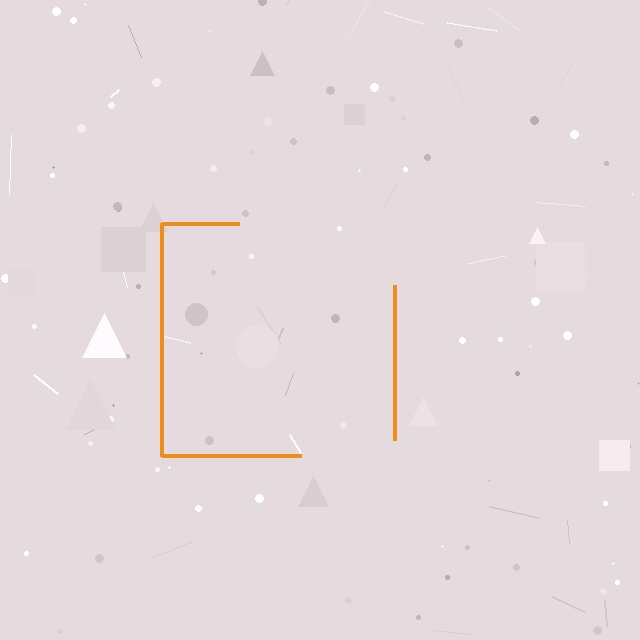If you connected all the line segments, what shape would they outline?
They would outline a square.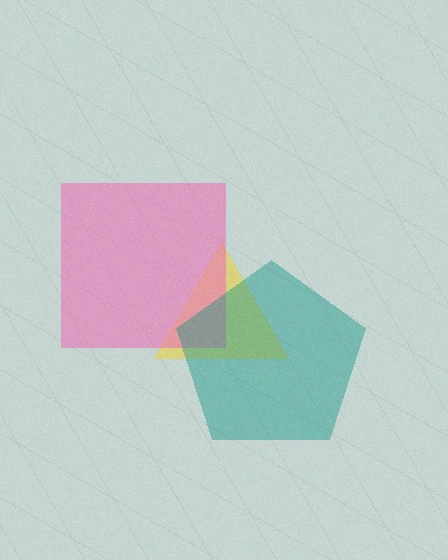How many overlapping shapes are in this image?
There are 3 overlapping shapes in the image.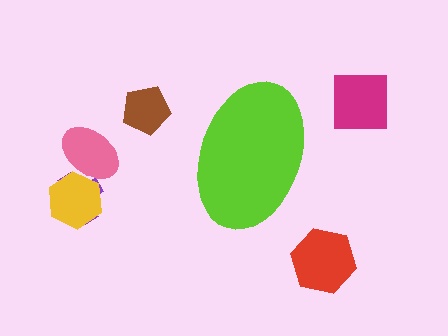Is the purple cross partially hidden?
No, the purple cross is fully visible.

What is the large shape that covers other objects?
A lime ellipse.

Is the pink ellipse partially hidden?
No, the pink ellipse is fully visible.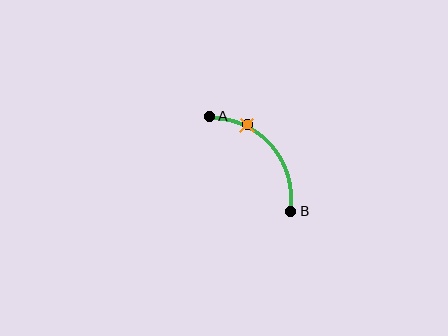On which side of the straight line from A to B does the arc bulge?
The arc bulges above and to the right of the straight line connecting A and B.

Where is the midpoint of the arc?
The arc midpoint is the point on the curve farthest from the straight line joining A and B. It sits above and to the right of that line.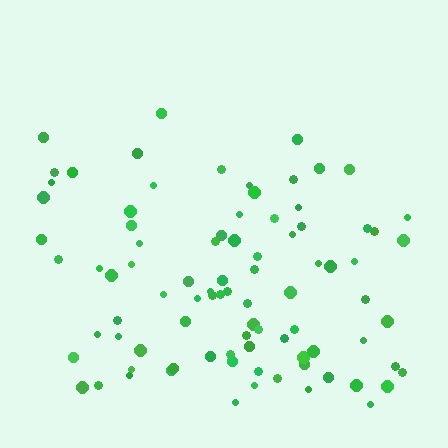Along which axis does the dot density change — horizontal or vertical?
Vertical.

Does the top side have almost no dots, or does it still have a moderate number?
Still a moderate number, just noticeably fewer than the bottom.